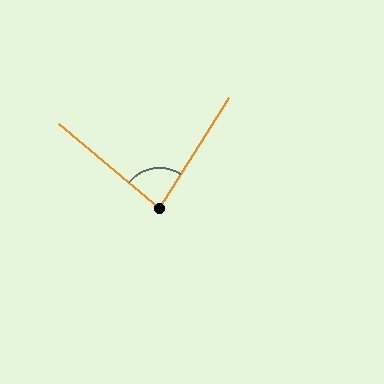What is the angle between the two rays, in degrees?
Approximately 82 degrees.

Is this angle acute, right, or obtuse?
It is acute.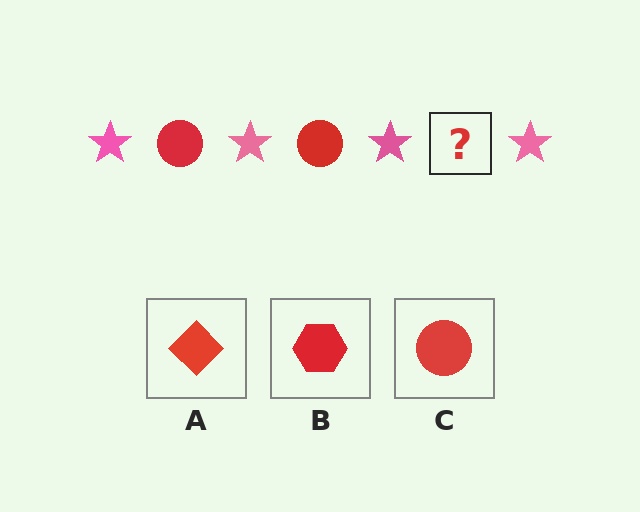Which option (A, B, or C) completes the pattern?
C.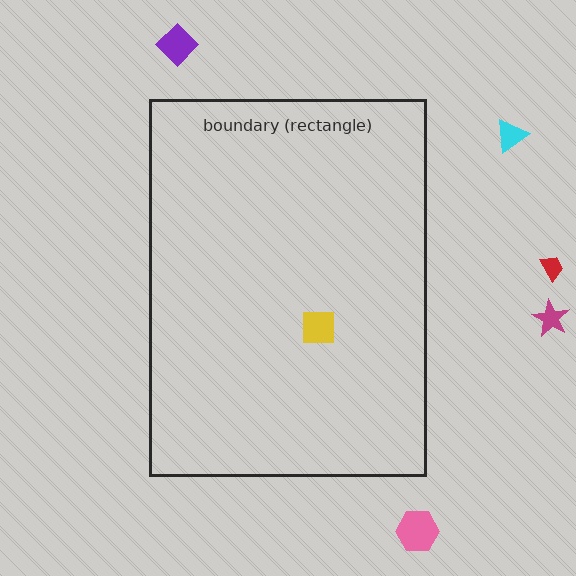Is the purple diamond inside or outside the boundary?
Outside.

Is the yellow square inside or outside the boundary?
Inside.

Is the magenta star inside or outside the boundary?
Outside.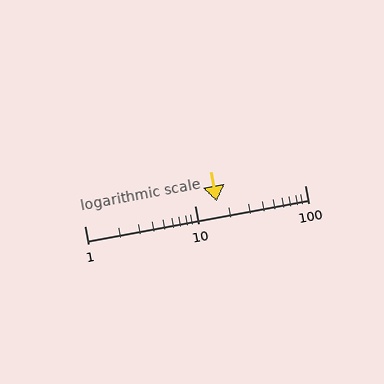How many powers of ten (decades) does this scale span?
The scale spans 2 decades, from 1 to 100.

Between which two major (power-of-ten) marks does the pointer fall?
The pointer is between 10 and 100.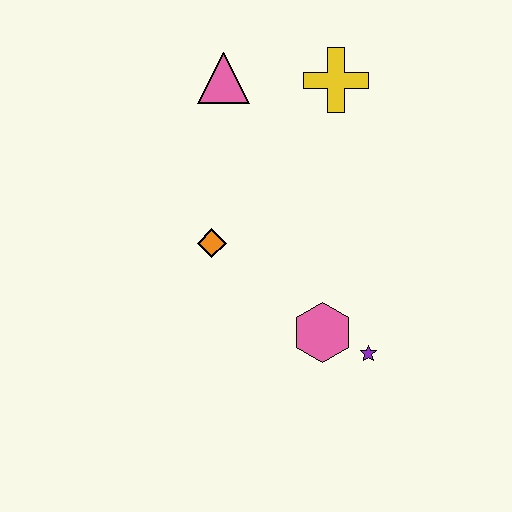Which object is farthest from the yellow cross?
The purple star is farthest from the yellow cross.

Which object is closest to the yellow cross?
The pink triangle is closest to the yellow cross.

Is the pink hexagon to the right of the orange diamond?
Yes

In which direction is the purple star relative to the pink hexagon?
The purple star is to the right of the pink hexagon.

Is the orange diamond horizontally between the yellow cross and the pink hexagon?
No